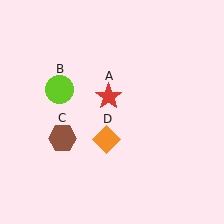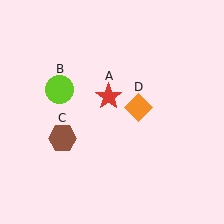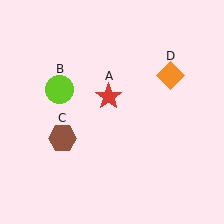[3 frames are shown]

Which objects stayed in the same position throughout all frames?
Red star (object A) and lime circle (object B) and brown hexagon (object C) remained stationary.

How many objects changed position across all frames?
1 object changed position: orange diamond (object D).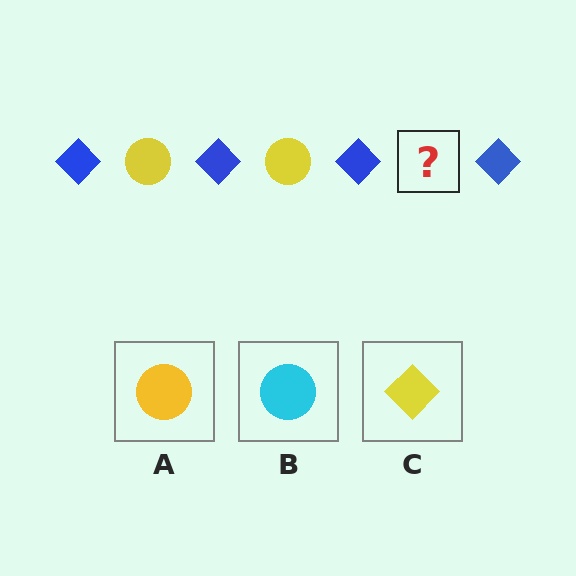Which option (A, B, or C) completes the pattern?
A.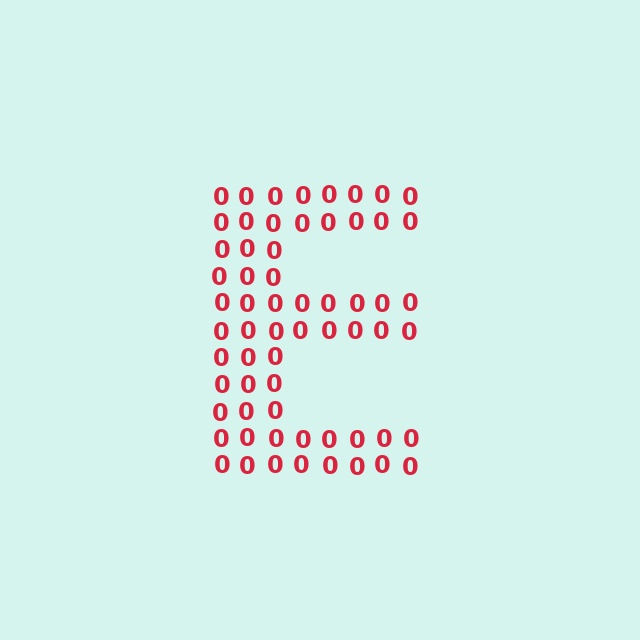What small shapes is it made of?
It is made of small digit 0's.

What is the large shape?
The large shape is the letter E.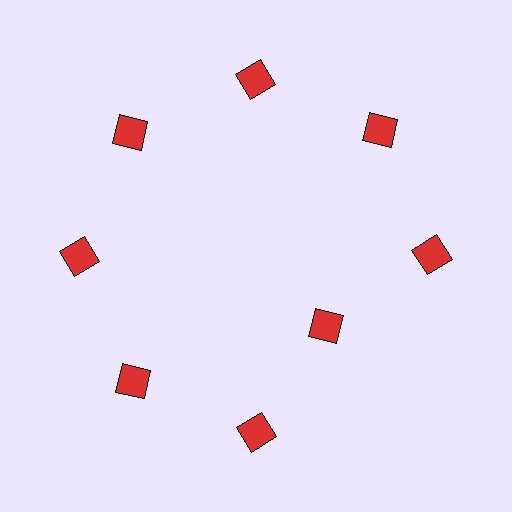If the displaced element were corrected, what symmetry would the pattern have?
It would have 8-fold rotational symmetry — the pattern would map onto itself every 45 degrees.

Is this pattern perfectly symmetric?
No. The 8 red diamonds are arranged in a ring, but one element near the 4 o'clock position is pulled inward toward the center, breaking the 8-fold rotational symmetry.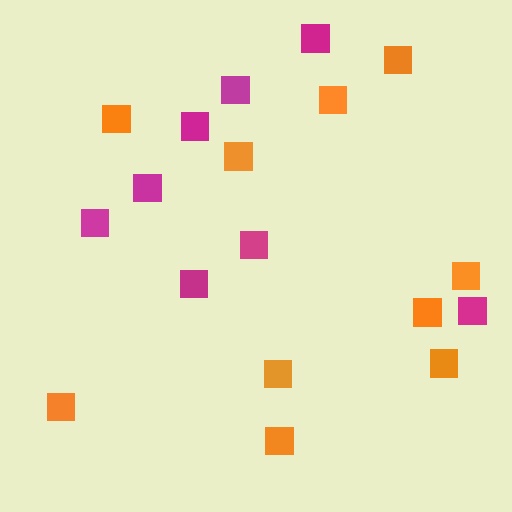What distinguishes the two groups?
There are 2 groups: one group of orange squares (10) and one group of magenta squares (8).